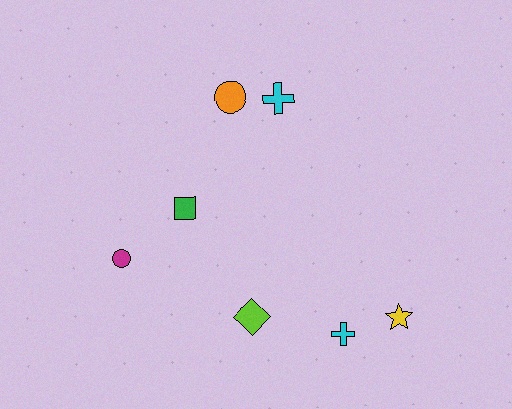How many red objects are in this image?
There are no red objects.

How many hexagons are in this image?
There are no hexagons.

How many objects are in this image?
There are 7 objects.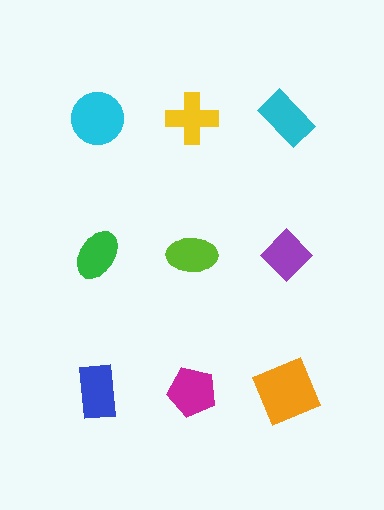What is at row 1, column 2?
A yellow cross.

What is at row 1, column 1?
A cyan circle.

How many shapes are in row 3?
3 shapes.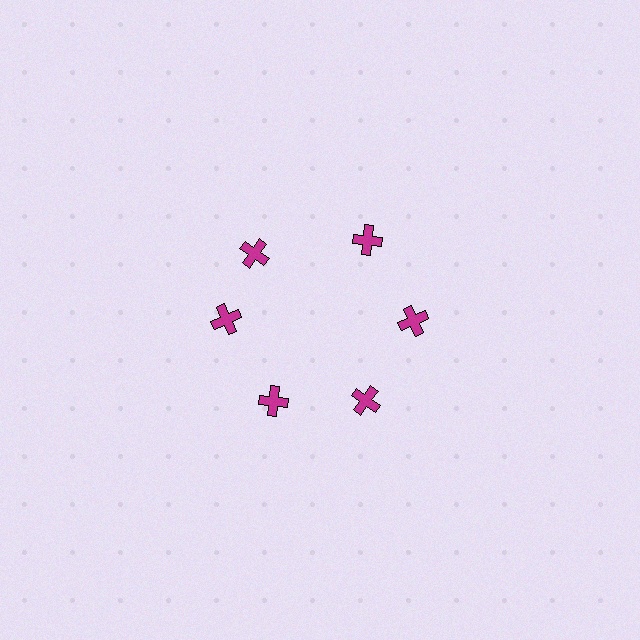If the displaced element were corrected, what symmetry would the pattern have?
It would have 6-fold rotational symmetry — the pattern would map onto itself every 60 degrees.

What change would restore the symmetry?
The symmetry would be restored by rotating it back into even spacing with its neighbors so that all 6 crosses sit at equal angles and equal distance from the center.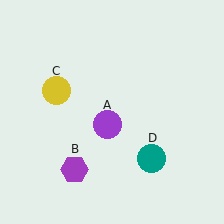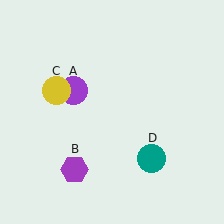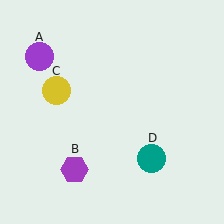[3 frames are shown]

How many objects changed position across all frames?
1 object changed position: purple circle (object A).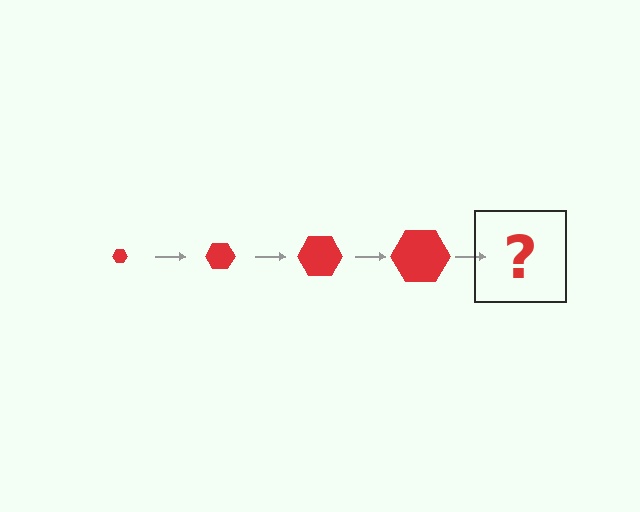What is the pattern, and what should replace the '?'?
The pattern is that the hexagon gets progressively larger each step. The '?' should be a red hexagon, larger than the previous one.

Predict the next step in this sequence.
The next step is a red hexagon, larger than the previous one.